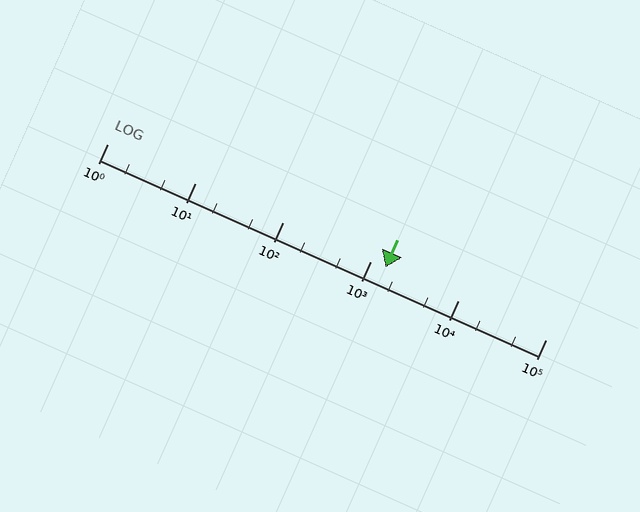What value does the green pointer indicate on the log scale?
The pointer indicates approximately 1500.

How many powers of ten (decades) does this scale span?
The scale spans 5 decades, from 1 to 100000.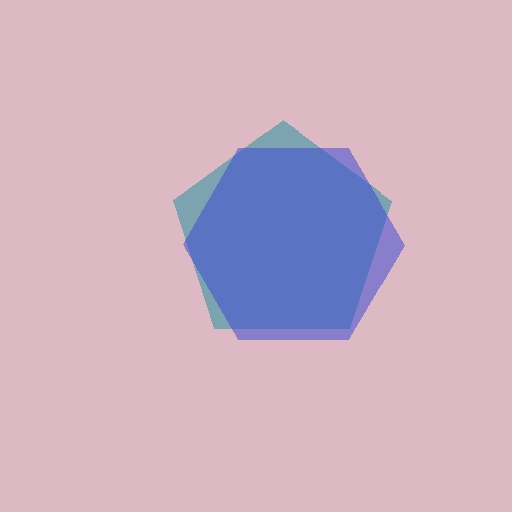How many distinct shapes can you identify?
There are 2 distinct shapes: a teal pentagon, a blue hexagon.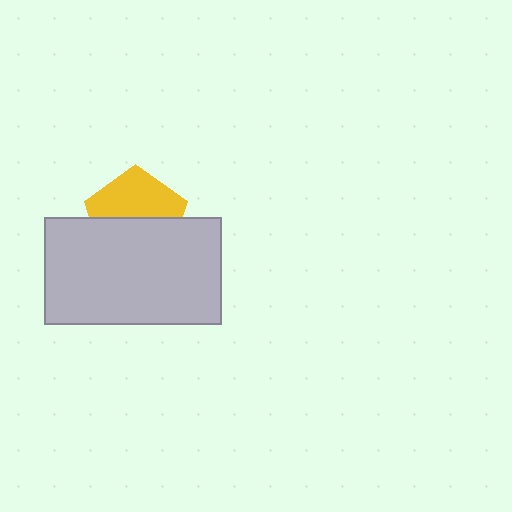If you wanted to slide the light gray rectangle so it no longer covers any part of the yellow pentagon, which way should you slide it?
Slide it down — that is the most direct way to separate the two shapes.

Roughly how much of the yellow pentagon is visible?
About half of it is visible (roughly 49%).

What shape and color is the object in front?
The object in front is a light gray rectangle.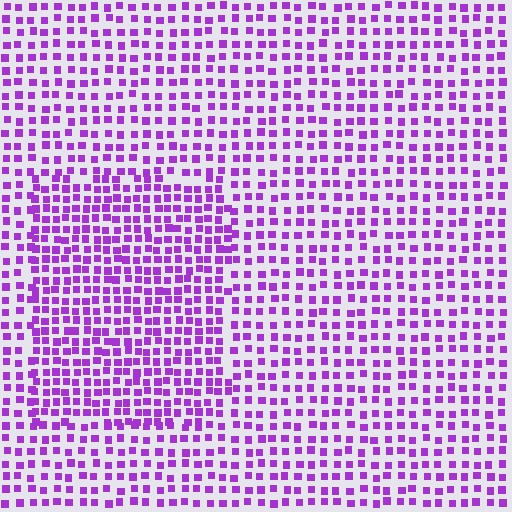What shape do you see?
I see a rectangle.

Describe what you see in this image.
The image contains small purple elements arranged at two different densities. A rectangle-shaped region is visible where the elements are more densely packed than the surrounding area.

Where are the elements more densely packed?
The elements are more densely packed inside the rectangle boundary.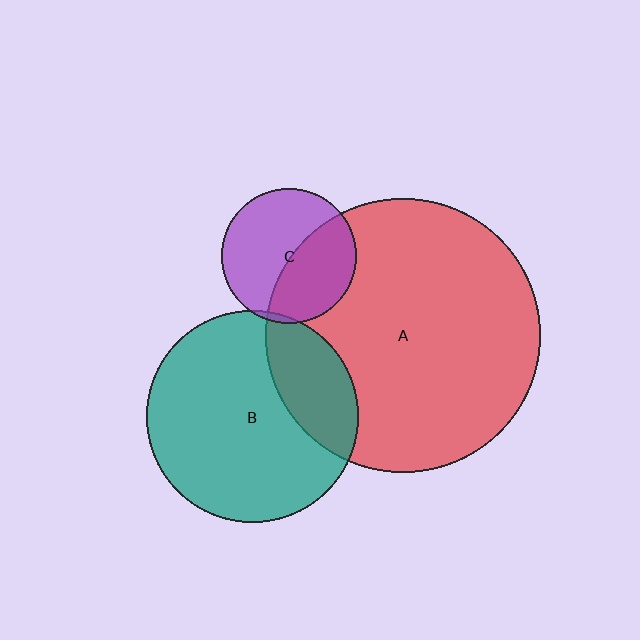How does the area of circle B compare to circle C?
Approximately 2.5 times.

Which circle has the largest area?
Circle A (red).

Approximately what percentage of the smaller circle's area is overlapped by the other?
Approximately 25%.